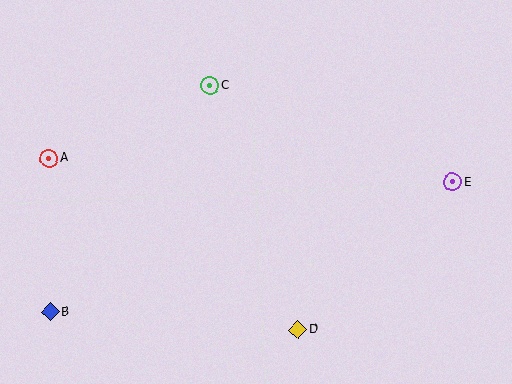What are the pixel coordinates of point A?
Point A is at (49, 158).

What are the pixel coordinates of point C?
Point C is at (210, 86).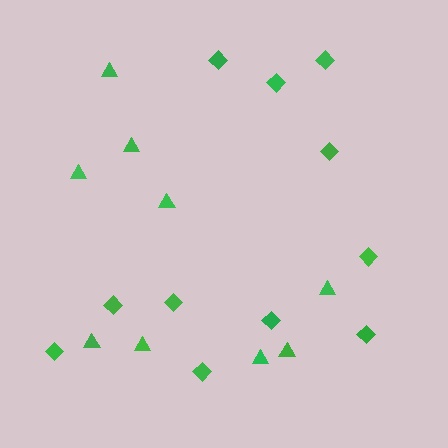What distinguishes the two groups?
There are 2 groups: one group of triangles (9) and one group of diamonds (11).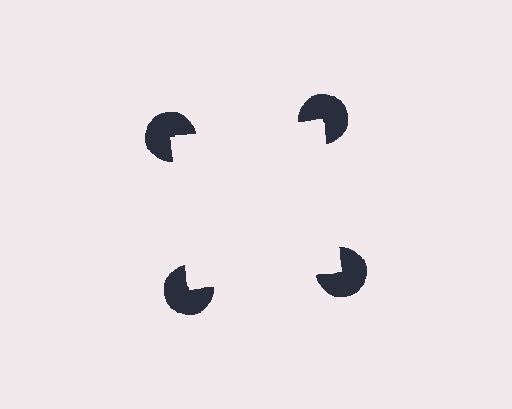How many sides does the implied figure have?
4 sides.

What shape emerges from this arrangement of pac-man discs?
An illusory square — its edges are inferred from the aligned wedge cuts in the pac-man discs, not physically drawn.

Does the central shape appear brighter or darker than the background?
It typically appears slightly brighter than the background, even though no actual brightness change is drawn.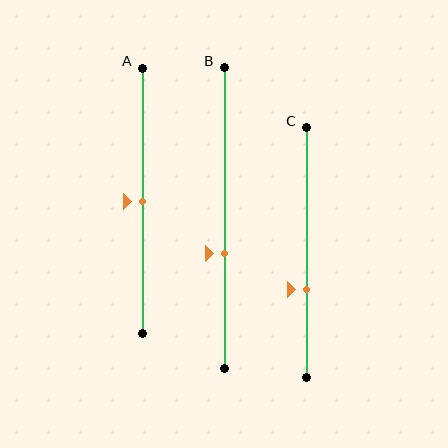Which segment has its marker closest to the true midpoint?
Segment A has its marker closest to the true midpoint.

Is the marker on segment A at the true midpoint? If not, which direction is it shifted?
Yes, the marker on segment A is at the true midpoint.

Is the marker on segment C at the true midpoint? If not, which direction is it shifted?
No, the marker on segment C is shifted downward by about 15% of the segment length.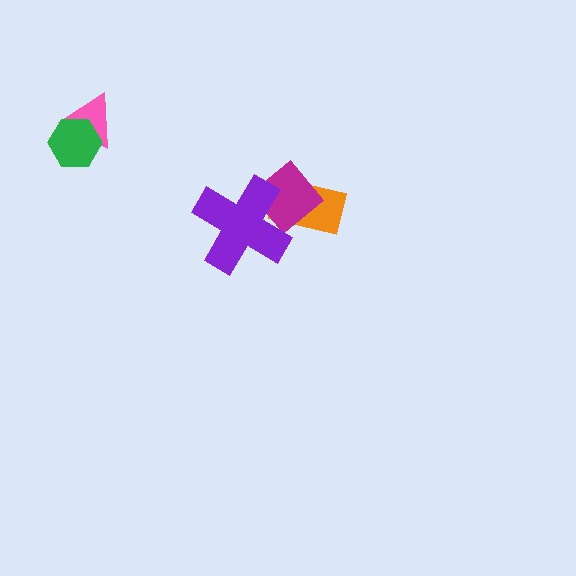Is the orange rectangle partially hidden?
Yes, it is partially covered by another shape.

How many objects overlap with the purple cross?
2 objects overlap with the purple cross.